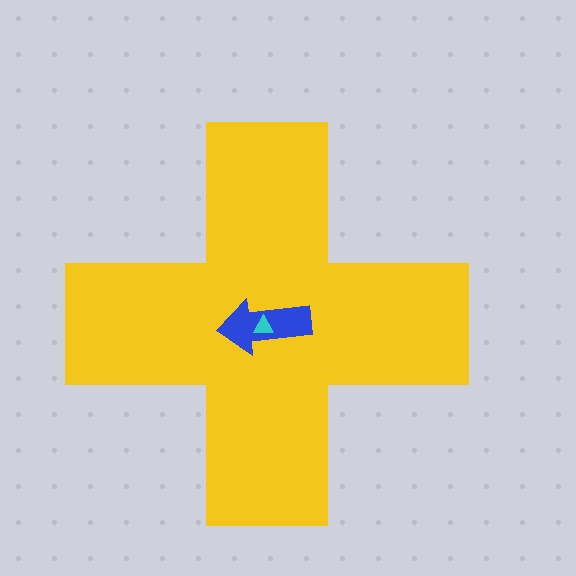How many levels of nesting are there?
3.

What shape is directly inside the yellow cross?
The blue arrow.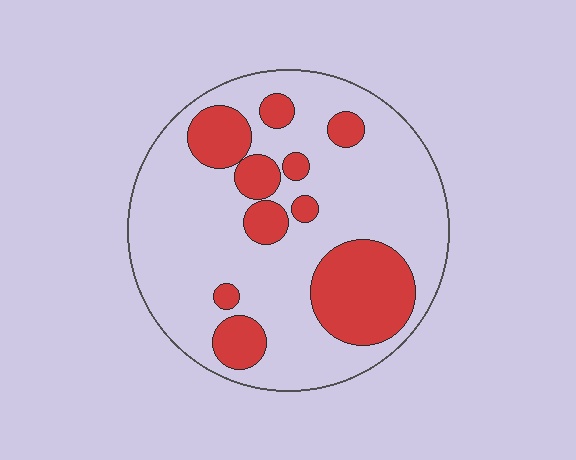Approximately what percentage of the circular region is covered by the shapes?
Approximately 25%.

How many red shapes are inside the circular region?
10.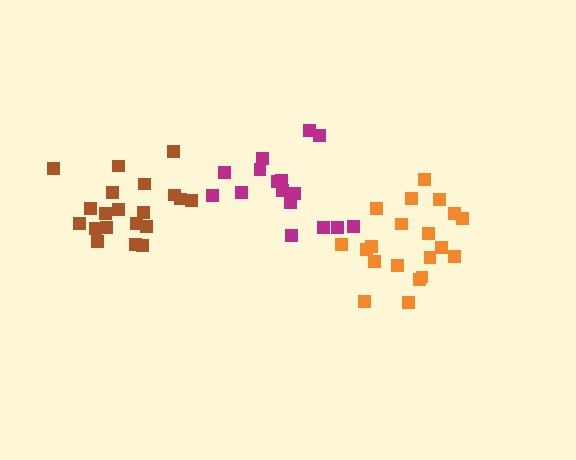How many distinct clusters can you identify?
There are 3 distinct clusters.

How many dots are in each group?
Group 1: 20 dots, Group 2: 16 dots, Group 3: 20 dots (56 total).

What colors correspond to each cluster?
The clusters are colored: orange, magenta, brown.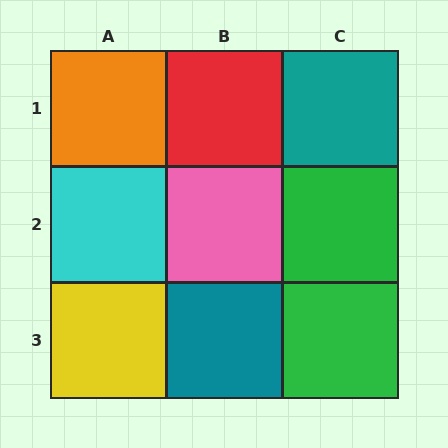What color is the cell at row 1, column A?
Orange.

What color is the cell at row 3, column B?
Teal.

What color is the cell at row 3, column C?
Green.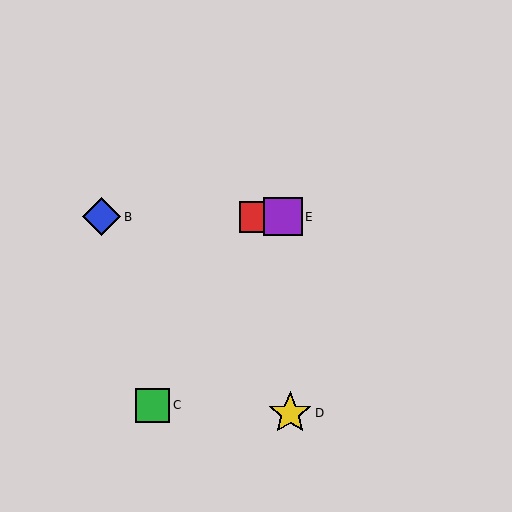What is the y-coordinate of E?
Object E is at y≈217.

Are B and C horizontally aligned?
No, B is at y≈217 and C is at y≈405.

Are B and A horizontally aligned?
Yes, both are at y≈217.